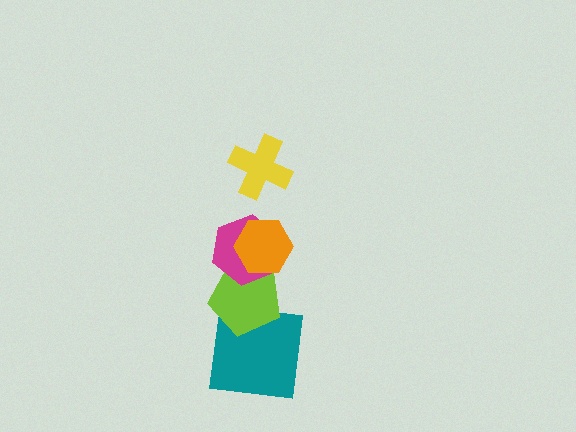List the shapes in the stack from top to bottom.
From top to bottom: the yellow cross, the orange hexagon, the magenta hexagon, the lime pentagon, the teal square.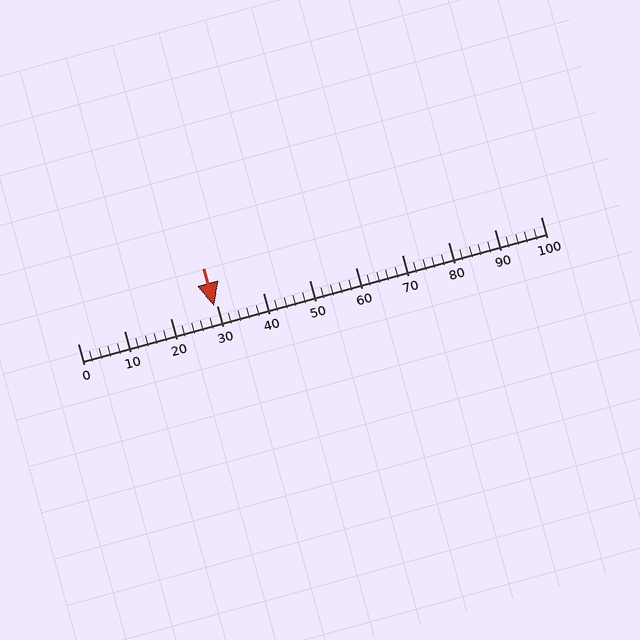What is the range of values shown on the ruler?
The ruler shows values from 0 to 100.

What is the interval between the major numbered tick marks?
The major tick marks are spaced 10 units apart.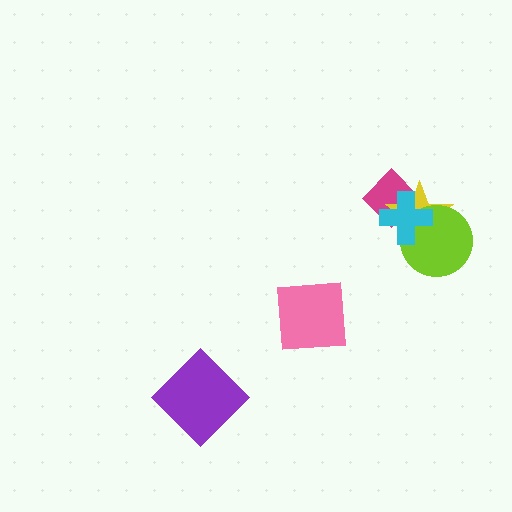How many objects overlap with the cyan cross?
3 objects overlap with the cyan cross.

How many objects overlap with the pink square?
0 objects overlap with the pink square.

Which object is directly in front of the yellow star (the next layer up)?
The lime circle is directly in front of the yellow star.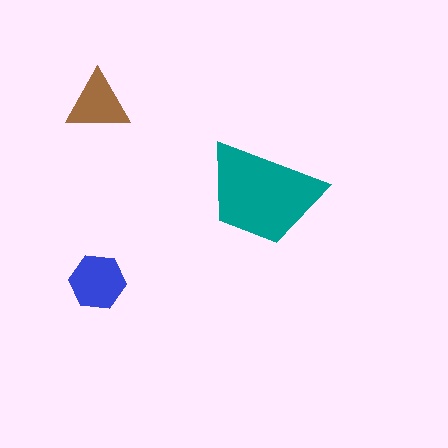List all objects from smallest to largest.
The brown triangle, the blue hexagon, the teal trapezoid.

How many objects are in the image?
There are 3 objects in the image.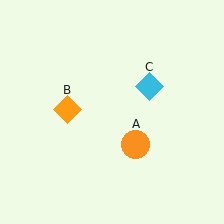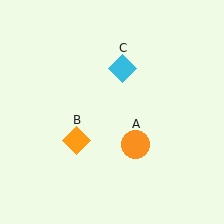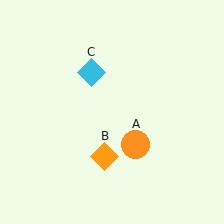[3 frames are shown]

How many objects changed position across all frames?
2 objects changed position: orange diamond (object B), cyan diamond (object C).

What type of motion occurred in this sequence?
The orange diamond (object B), cyan diamond (object C) rotated counterclockwise around the center of the scene.